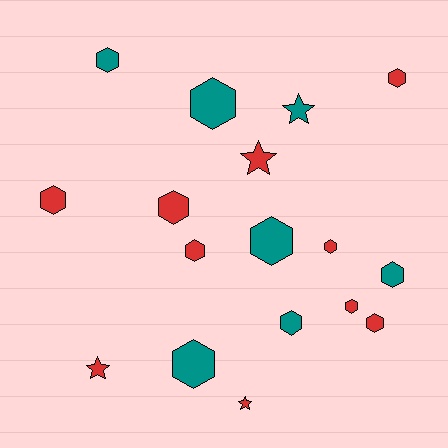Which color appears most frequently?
Red, with 10 objects.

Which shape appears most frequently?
Hexagon, with 13 objects.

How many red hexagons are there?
There are 7 red hexagons.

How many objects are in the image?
There are 17 objects.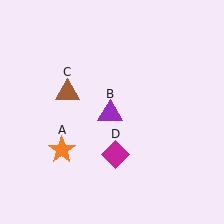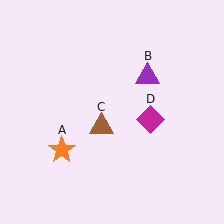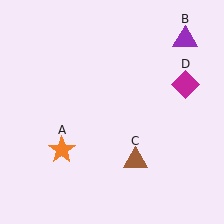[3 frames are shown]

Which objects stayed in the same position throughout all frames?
Orange star (object A) remained stationary.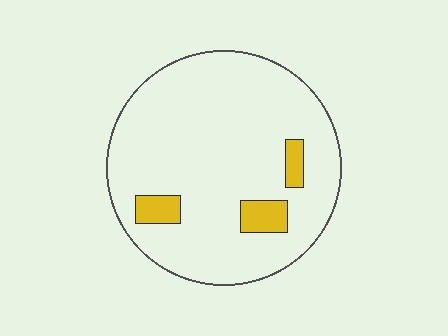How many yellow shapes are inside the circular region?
3.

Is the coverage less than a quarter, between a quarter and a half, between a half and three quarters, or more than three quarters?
Less than a quarter.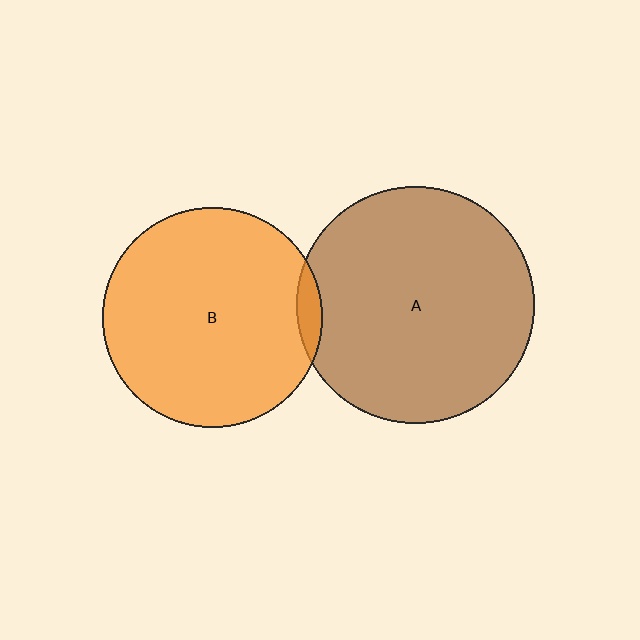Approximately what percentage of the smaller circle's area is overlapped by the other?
Approximately 5%.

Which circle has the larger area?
Circle A (brown).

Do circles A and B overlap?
Yes.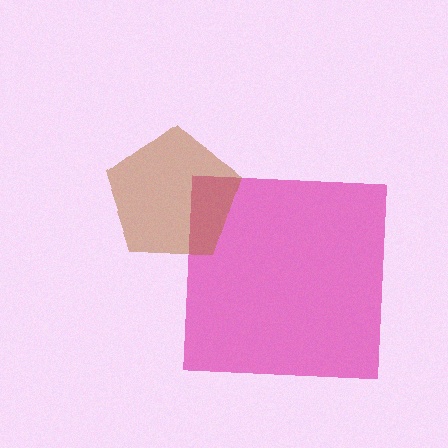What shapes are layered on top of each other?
The layered shapes are: a magenta square, a brown pentagon.